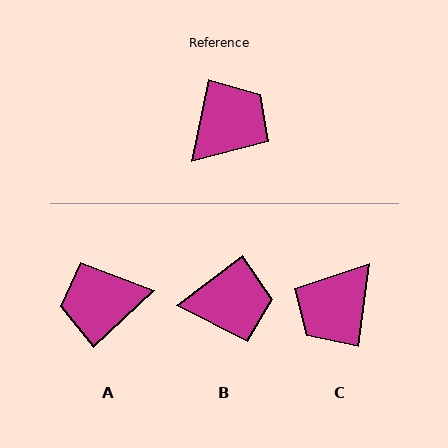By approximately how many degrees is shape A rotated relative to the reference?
Approximately 145 degrees counter-clockwise.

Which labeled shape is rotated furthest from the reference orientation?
C, about 175 degrees away.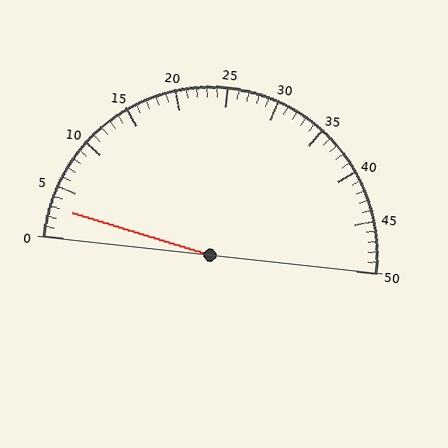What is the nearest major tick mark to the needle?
The nearest major tick mark is 5.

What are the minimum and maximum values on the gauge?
The gauge ranges from 0 to 50.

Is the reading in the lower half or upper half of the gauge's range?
The reading is in the lower half of the range (0 to 50).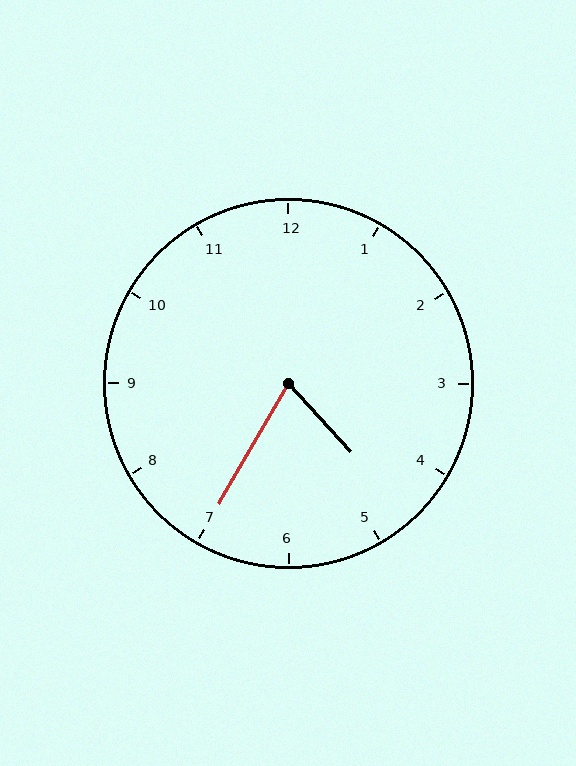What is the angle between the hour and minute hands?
Approximately 72 degrees.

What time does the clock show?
4:35.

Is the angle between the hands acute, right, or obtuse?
It is acute.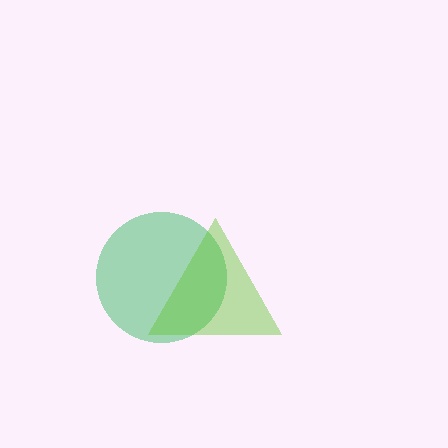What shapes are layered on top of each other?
The layered shapes are: a green circle, a lime triangle.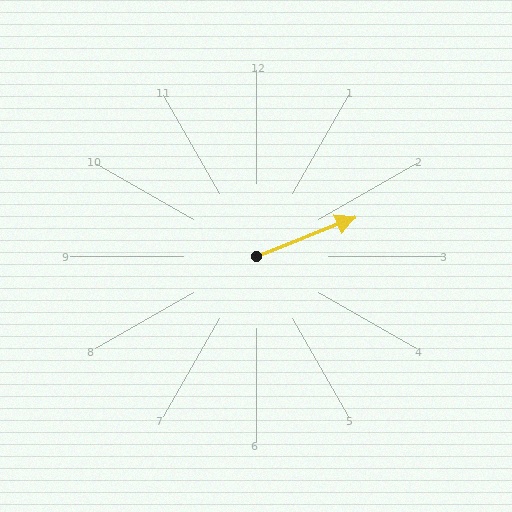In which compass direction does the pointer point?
East.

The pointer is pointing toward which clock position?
Roughly 2 o'clock.